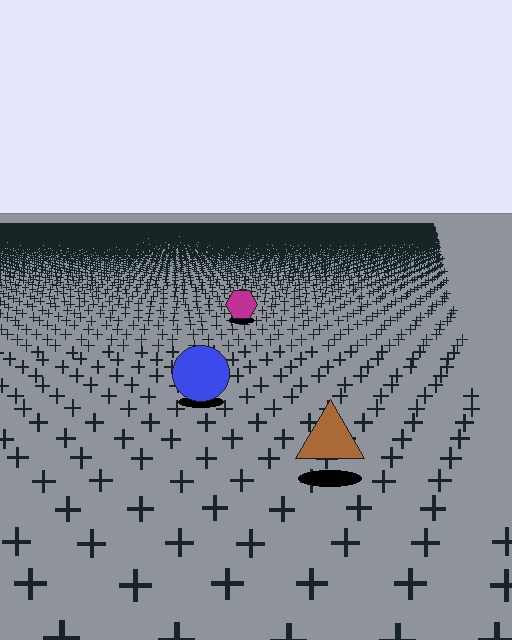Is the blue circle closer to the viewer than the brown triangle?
No. The brown triangle is closer — you can tell from the texture gradient: the ground texture is coarser near it.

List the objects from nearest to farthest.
From nearest to farthest: the brown triangle, the blue circle, the magenta hexagon.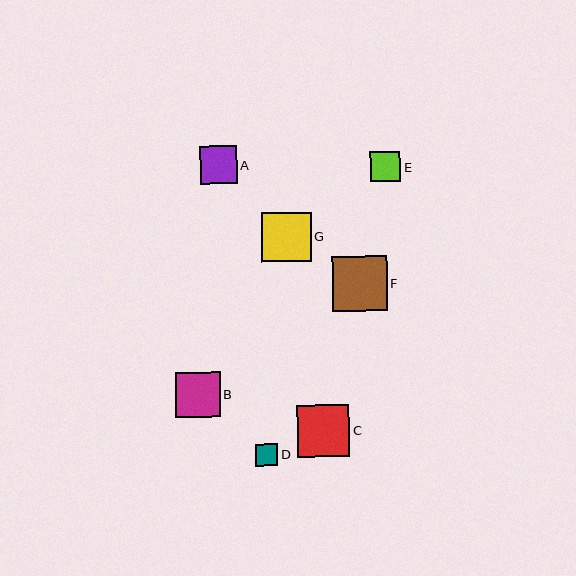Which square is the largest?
Square F is the largest with a size of approximately 55 pixels.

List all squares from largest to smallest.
From largest to smallest: F, C, G, B, A, E, D.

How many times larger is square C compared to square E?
Square C is approximately 1.7 times the size of square E.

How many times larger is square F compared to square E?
Square F is approximately 1.8 times the size of square E.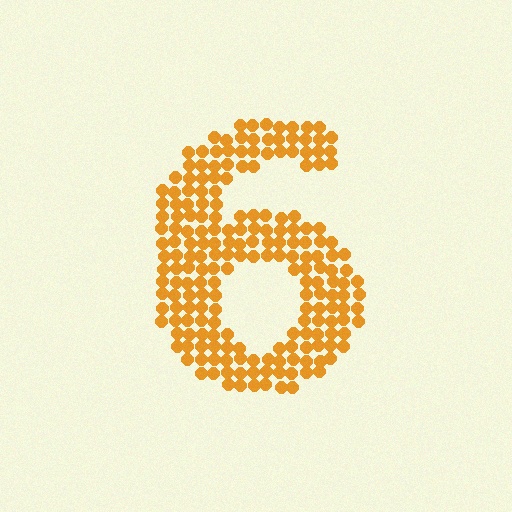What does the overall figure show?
The overall figure shows the digit 6.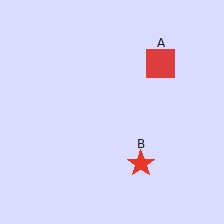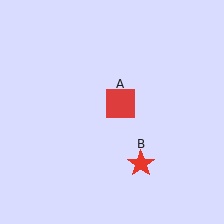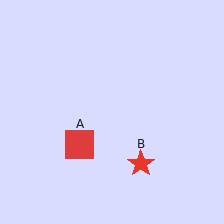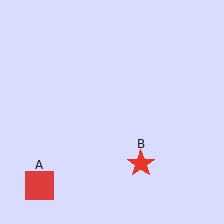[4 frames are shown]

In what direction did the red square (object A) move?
The red square (object A) moved down and to the left.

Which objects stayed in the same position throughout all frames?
Red star (object B) remained stationary.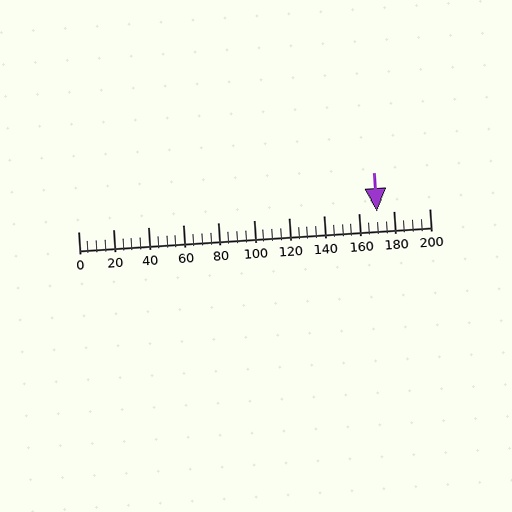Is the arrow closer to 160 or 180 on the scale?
The arrow is closer to 180.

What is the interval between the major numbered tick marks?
The major tick marks are spaced 20 units apart.